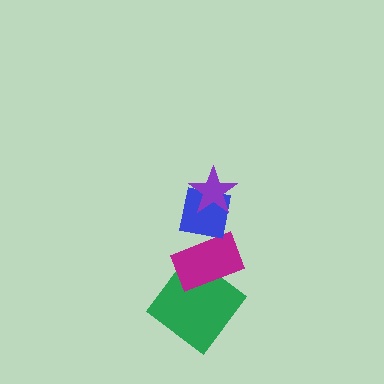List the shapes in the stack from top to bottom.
From top to bottom: the purple star, the blue square, the magenta rectangle, the green diamond.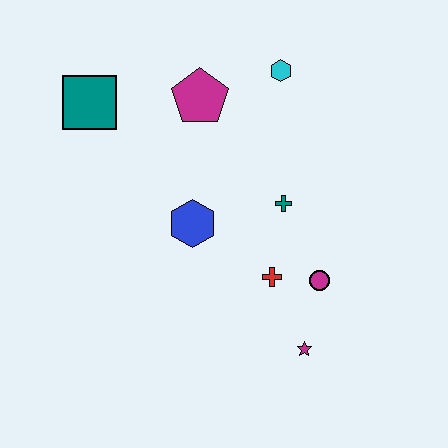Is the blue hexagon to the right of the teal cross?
No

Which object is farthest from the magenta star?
The teal square is farthest from the magenta star.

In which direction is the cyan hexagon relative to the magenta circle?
The cyan hexagon is above the magenta circle.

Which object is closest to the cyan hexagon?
The magenta pentagon is closest to the cyan hexagon.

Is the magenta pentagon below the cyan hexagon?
Yes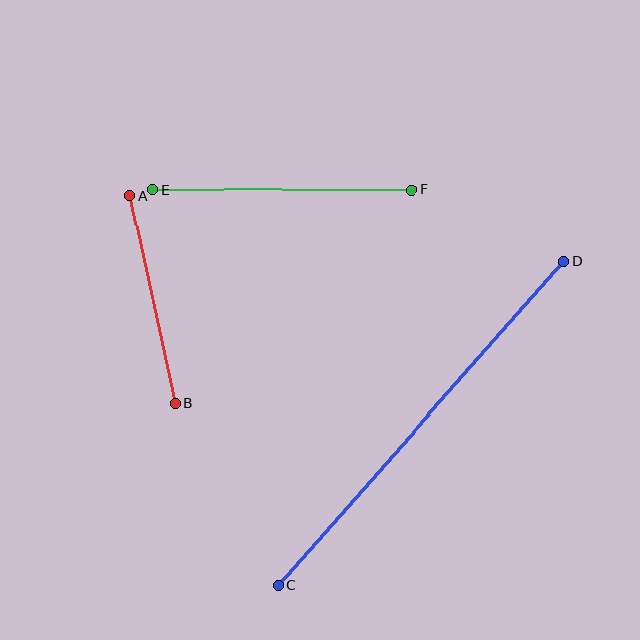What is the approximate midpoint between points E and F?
The midpoint is at approximately (283, 190) pixels.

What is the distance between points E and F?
The distance is approximately 259 pixels.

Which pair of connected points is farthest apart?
Points C and D are farthest apart.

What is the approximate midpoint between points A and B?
The midpoint is at approximately (153, 299) pixels.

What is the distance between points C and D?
The distance is approximately 431 pixels.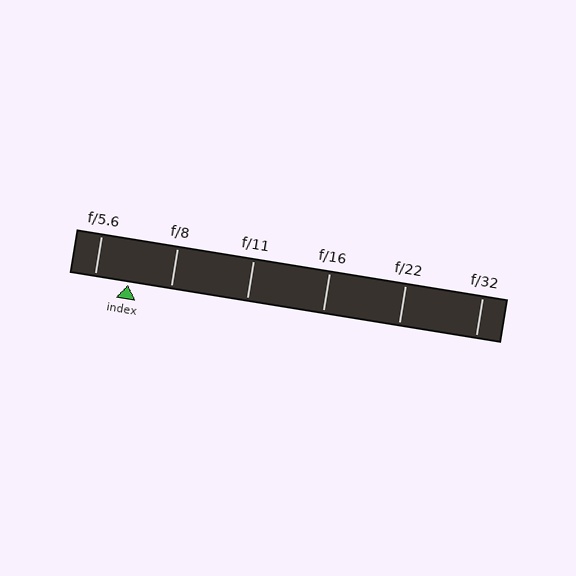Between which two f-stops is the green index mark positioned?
The index mark is between f/5.6 and f/8.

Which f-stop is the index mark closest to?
The index mark is closest to f/5.6.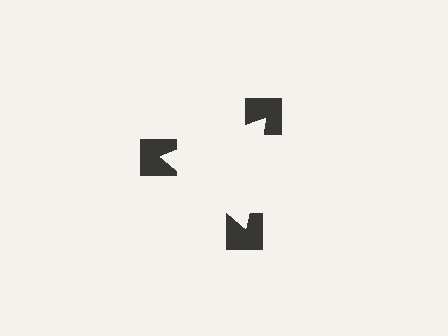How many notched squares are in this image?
There are 3 — one at each vertex of the illusory triangle.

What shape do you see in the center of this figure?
An illusory triangle — its edges are inferred from the aligned wedge cuts in the notched squares, not physically drawn.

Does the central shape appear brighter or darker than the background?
It typically appears slightly brighter than the background, even though no actual brightness change is drawn.